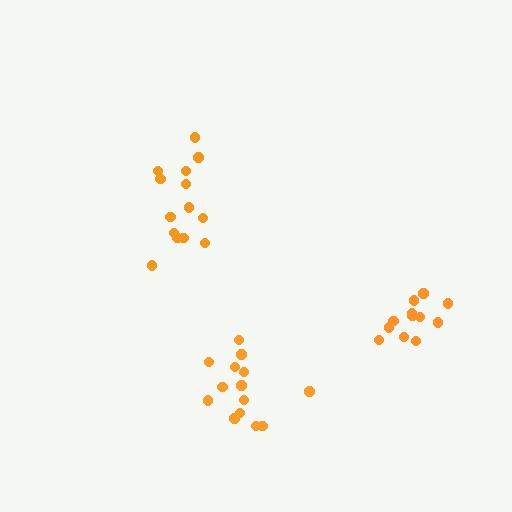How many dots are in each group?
Group 1: 14 dots, Group 2: 12 dots, Group 3: 14 dots (40 total).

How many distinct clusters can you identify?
There are 3 distinct clusters.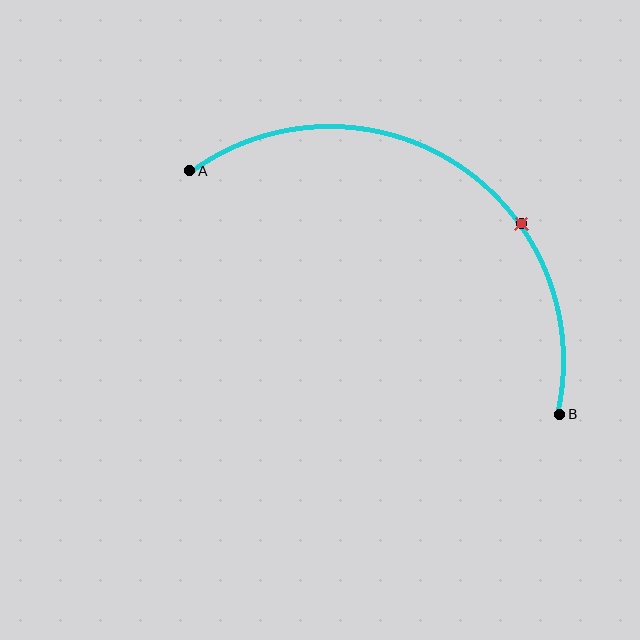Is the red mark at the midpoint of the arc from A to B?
No. The red mark lies on the arc but is closer to endpoint B. The arc midpoint would be at the point on the curve equidistant along the arc from both A and B.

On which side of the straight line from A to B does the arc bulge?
The arc bulges above the straight line connecting A and B.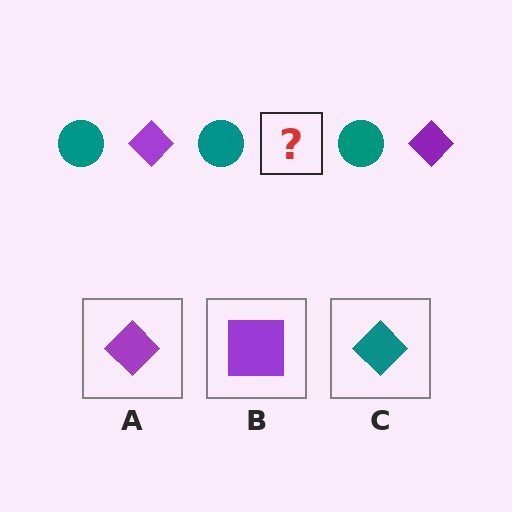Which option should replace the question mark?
Option A.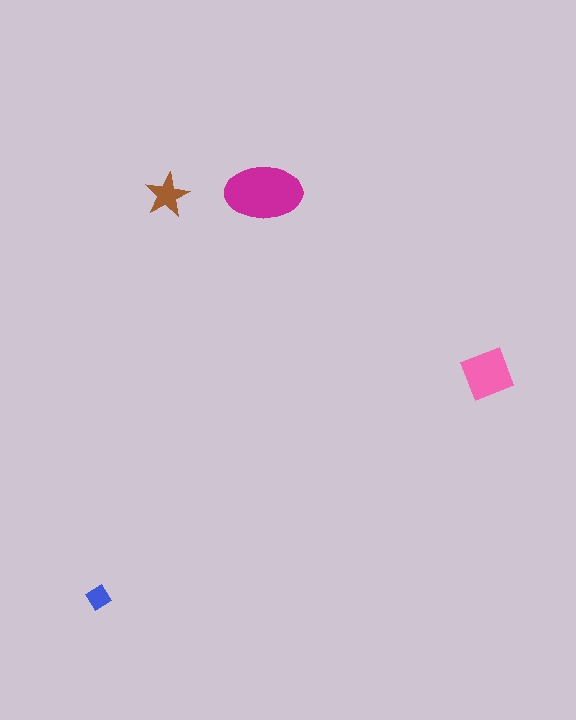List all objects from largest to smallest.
The magenta ellipse, the pink square, the brown star, the blue diamond.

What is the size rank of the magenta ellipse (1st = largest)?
1st.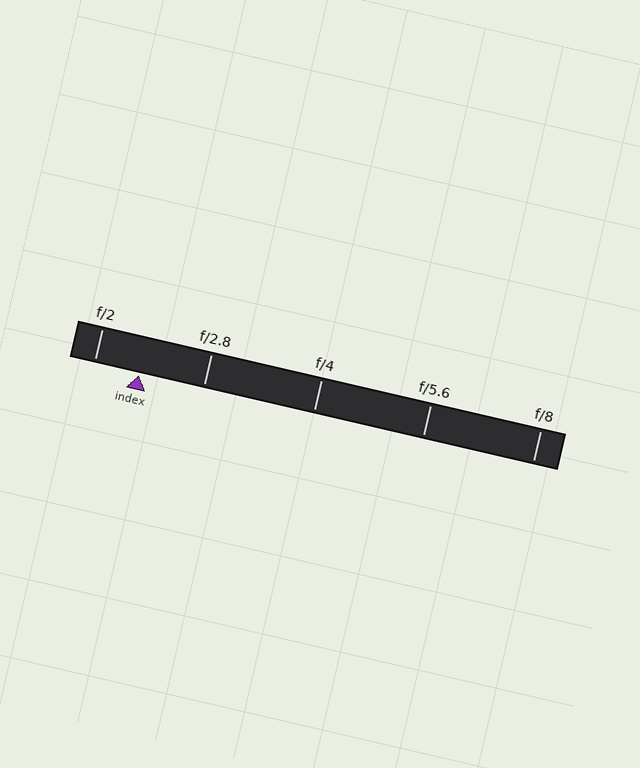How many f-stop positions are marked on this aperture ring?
There are 5 f-stop positions marked.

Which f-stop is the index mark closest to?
The index mark is closest to f/2.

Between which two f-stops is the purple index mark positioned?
The index mark is between f/2 and f/2.8.